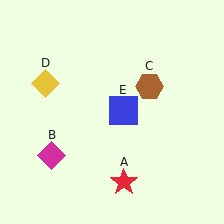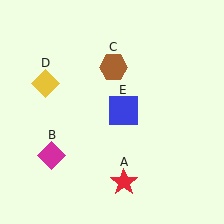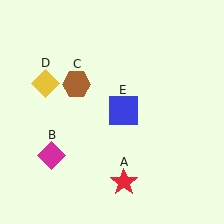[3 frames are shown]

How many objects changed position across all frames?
1 object changed position: brown hexagon (object C).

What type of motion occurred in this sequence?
The brown hexagon (object C) rotated counterclockwise around the center of the scene.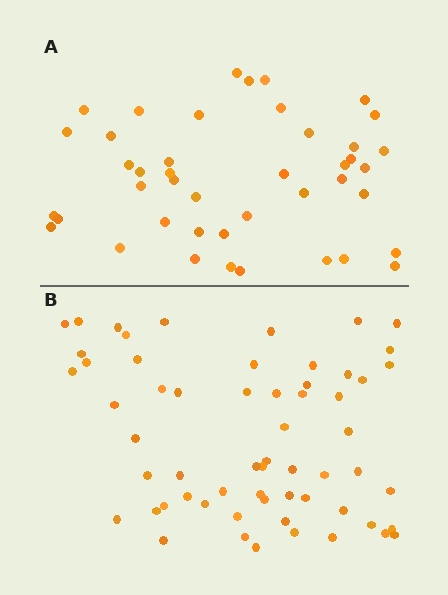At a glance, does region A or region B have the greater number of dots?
Region B (the bottom region) has more dots.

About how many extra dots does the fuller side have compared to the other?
Region B has approximately 15 more dots than region A.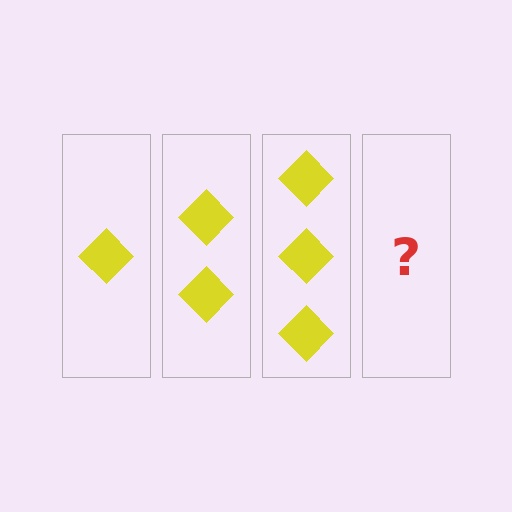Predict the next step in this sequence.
The next step is 4 diamonds.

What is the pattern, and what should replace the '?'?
The pattern is that each step adds one more diamond. The '?' should be 4 diamonds.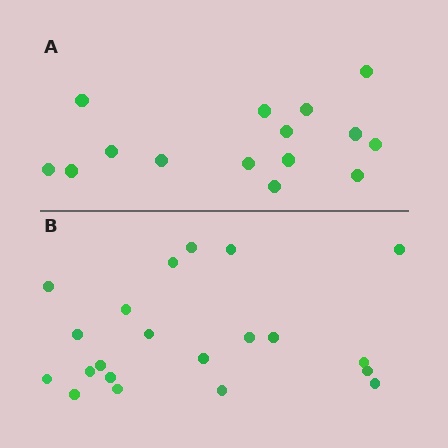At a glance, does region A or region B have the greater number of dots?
Region B (the bottom region) has more dots.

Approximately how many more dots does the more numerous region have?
Region B has about 6 more dots than region A.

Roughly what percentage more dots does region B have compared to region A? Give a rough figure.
About 40% more.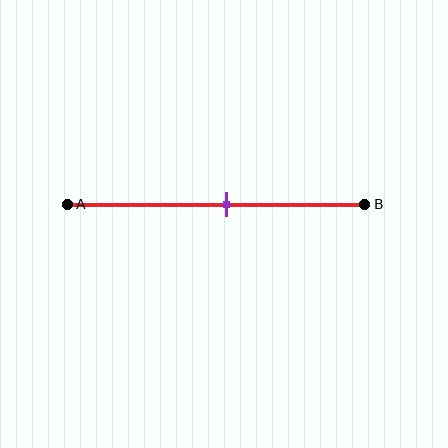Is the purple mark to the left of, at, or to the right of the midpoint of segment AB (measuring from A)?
The purple mark is to the right of the midpoint of segment AB.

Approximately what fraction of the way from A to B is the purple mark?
The purple mark is approximately 55% of the way from A to B.